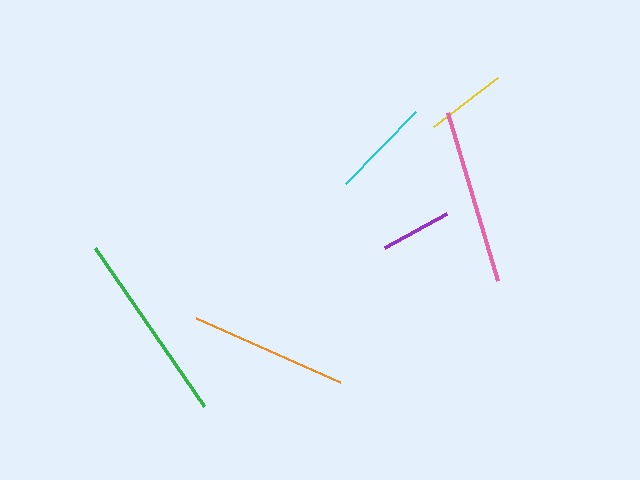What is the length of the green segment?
The green segment is approximately 193 pixels long.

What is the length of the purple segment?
The purple segment is approximately 70 pixels long.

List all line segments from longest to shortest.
From longest to shortest: green, pink, orange, cyan, yellow, purple.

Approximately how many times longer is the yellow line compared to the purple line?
The yellow line is approximately 1.2 times the length of the purple line.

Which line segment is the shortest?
The purple line is the shortest at approximately 70 pixels.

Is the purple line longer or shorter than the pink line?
The pink line is longer than the purple line.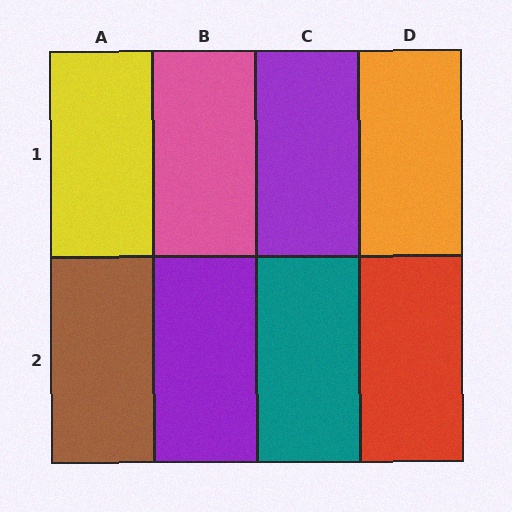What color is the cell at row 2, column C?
Teal.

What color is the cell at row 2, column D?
Red.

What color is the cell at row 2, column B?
Purple.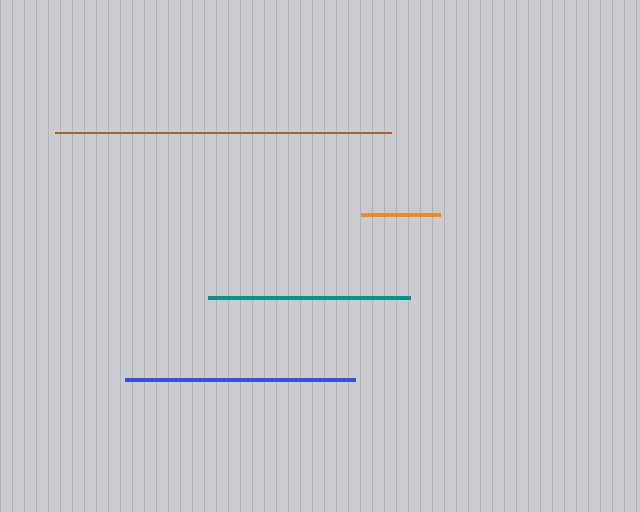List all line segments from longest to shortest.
From longest to shortest: brown, blue, teal, orange.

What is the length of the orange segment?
The orange segment is approximately 79 pixels long.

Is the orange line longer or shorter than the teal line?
The teal line is longer than the orange line.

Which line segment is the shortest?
The orange line is the shortest at approximately 79 pixels.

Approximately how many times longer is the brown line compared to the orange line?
The brown line is approximately 4.3 times the length of the orange line.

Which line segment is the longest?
The brown line is the longest at approximately 336 pixels.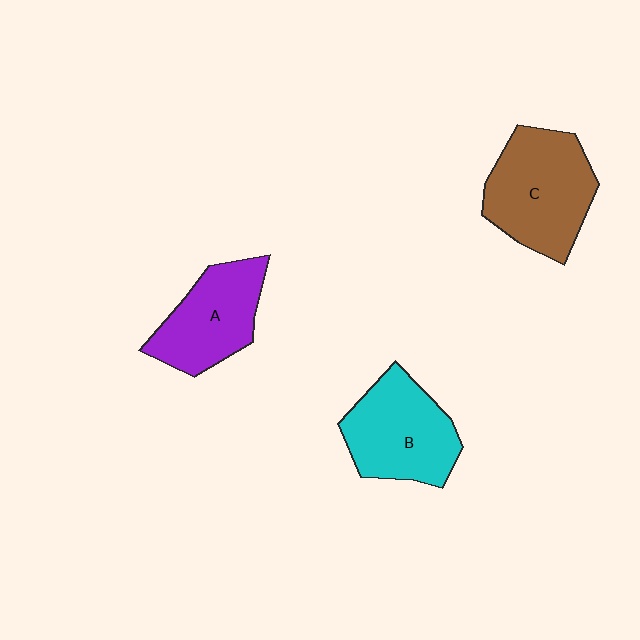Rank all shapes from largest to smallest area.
From largest to smallest: C (brown), B (cyan), A (purple).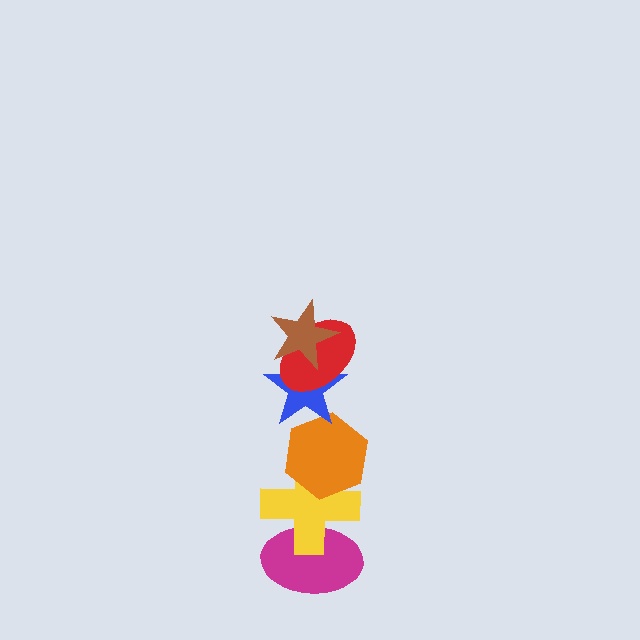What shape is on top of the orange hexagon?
The blue star is on top of the orange hexagon.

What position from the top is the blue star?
The blue star is 3rd from the top.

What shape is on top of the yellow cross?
The orange hexagon is on top of the yellow cross.